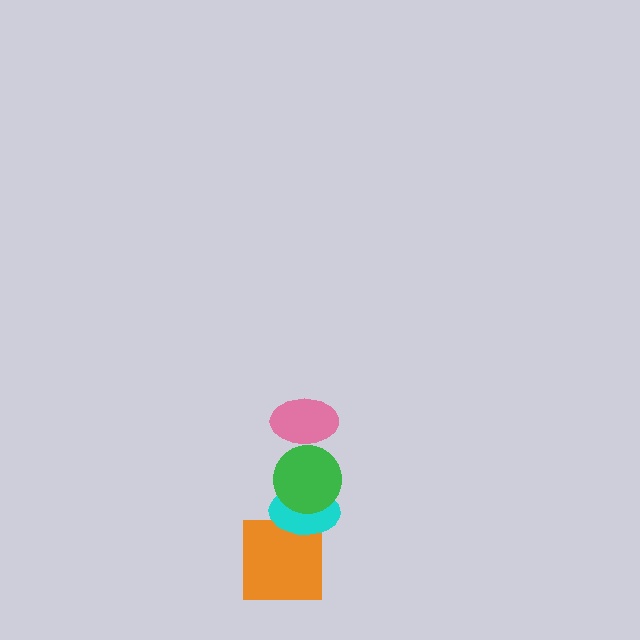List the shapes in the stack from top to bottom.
From top to bottom: the pink ellipse, the green circle, the cyan ellipse, the orange square.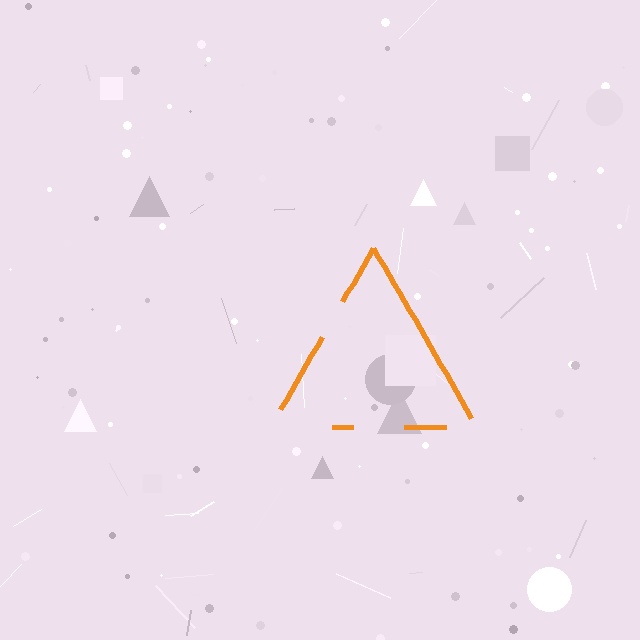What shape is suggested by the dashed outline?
The dashed outline suggests a triangle.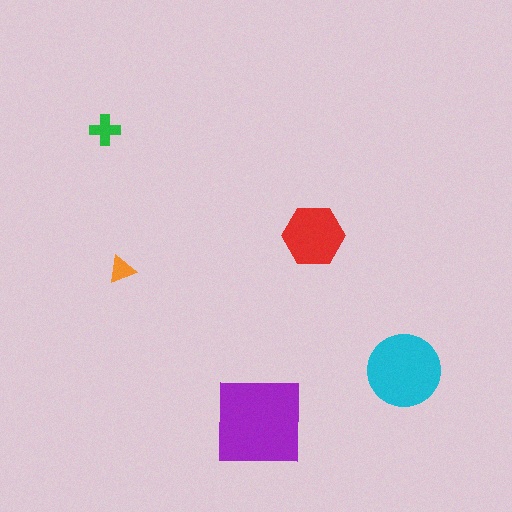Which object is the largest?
The purple square.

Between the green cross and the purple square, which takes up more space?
The purple square.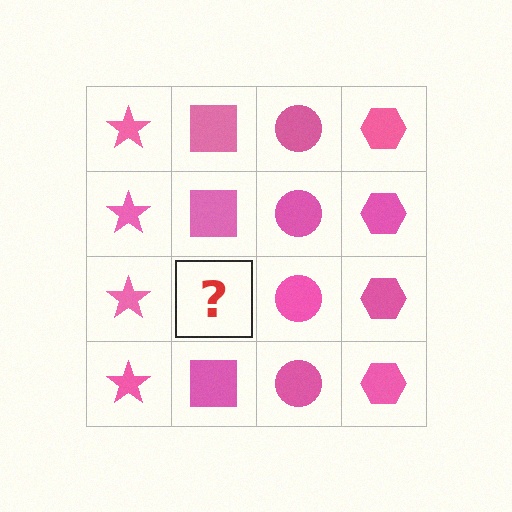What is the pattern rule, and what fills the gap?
The rule is that each column has a consistent shape. The gap should be filled with a pink square.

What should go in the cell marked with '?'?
The missing cell should contain a pink square.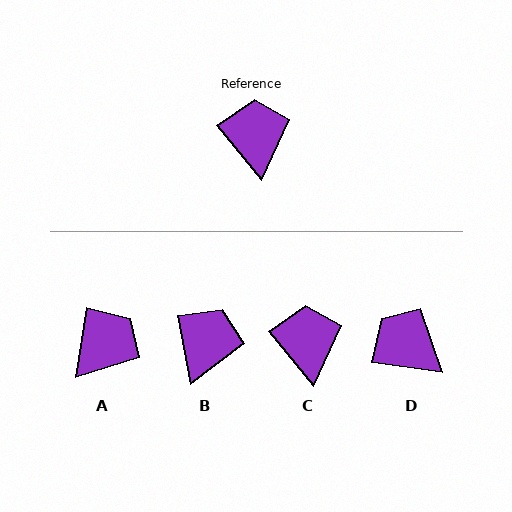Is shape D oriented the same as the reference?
No, it is off by about 43 degrees.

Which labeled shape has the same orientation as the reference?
C.